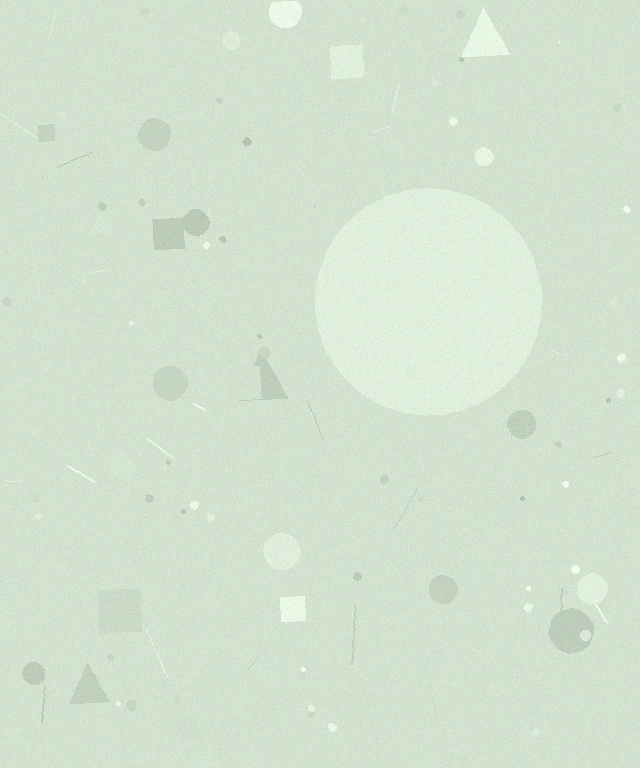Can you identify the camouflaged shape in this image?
The camouflaged shape is a circle.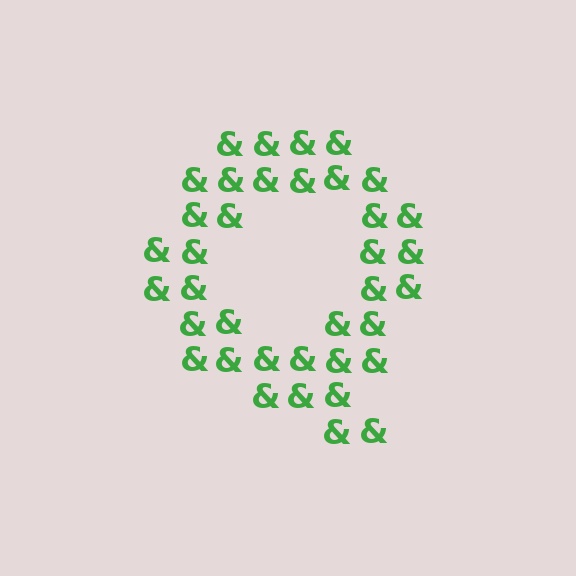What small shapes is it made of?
It is made of small ampersands.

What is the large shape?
The large shape is the letter Q.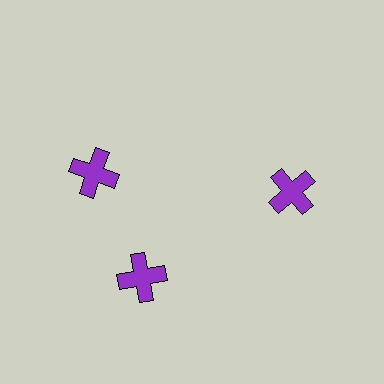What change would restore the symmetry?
The symmetry would be restored by rotating it back into even spacing with its neighbors so that all 3 crosses sit at equal angles and equal distance from the center.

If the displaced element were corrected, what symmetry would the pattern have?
It would have 3-fold rotational symmetry — the pattern would map onto itself every 120 degrees.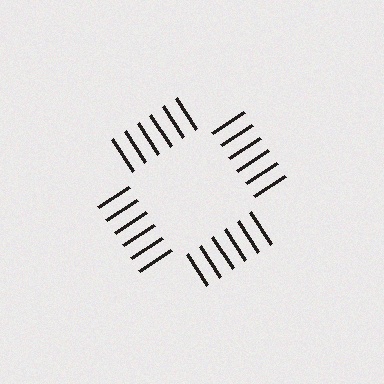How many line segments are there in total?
24 — 6 along each of the 4 edges.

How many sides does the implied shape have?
4 sides — the line-ends trace a square.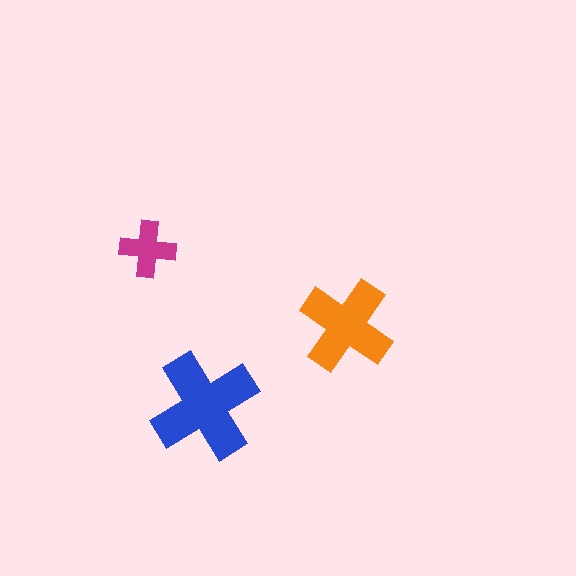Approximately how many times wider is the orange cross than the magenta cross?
About 1.5 times wider.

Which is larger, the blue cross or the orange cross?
The blue one.